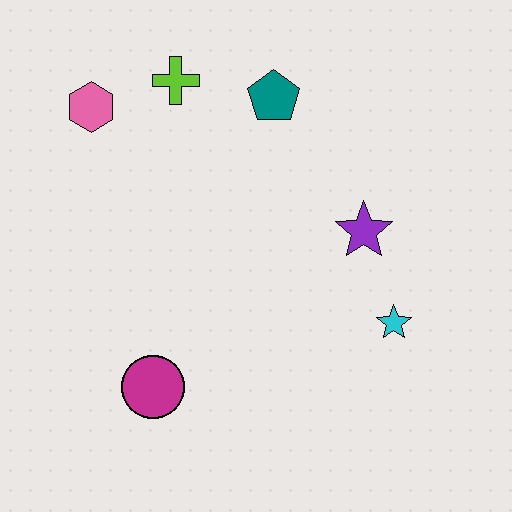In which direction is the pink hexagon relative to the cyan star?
The pink hexagon is to the left of the cyan star.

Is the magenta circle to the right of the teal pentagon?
No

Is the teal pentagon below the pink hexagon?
No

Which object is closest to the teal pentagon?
The lime cross is closest to the teal pentagon.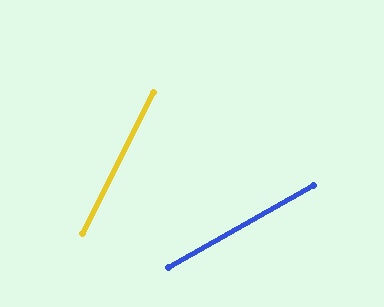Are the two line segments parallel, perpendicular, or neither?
Neither parallel nor perpendicular — they differ by about 33°.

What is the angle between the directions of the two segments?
Approximately 33 degrees.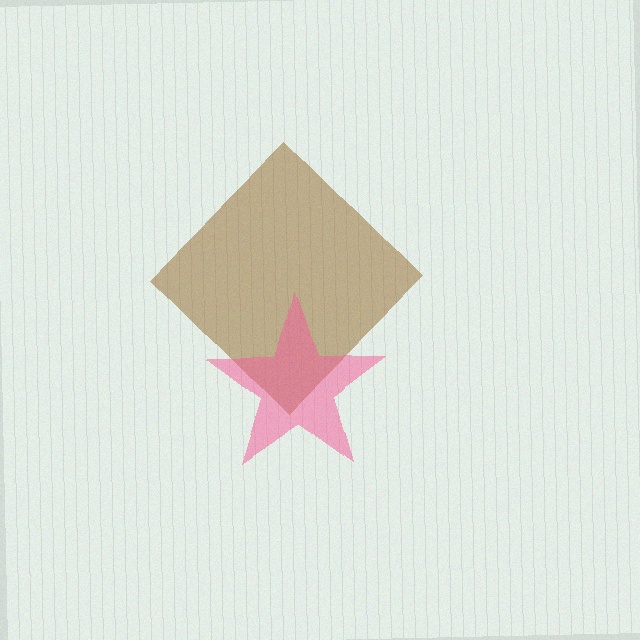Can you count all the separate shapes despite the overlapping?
Yes, there are 2 separate shapes.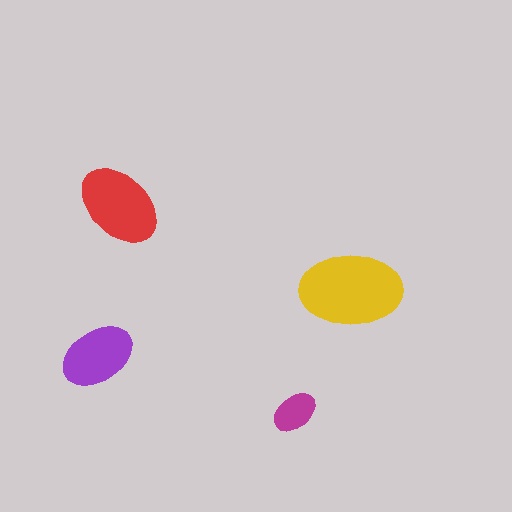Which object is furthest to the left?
The purple ellipse is leftmost.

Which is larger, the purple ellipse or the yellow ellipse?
The yellow one.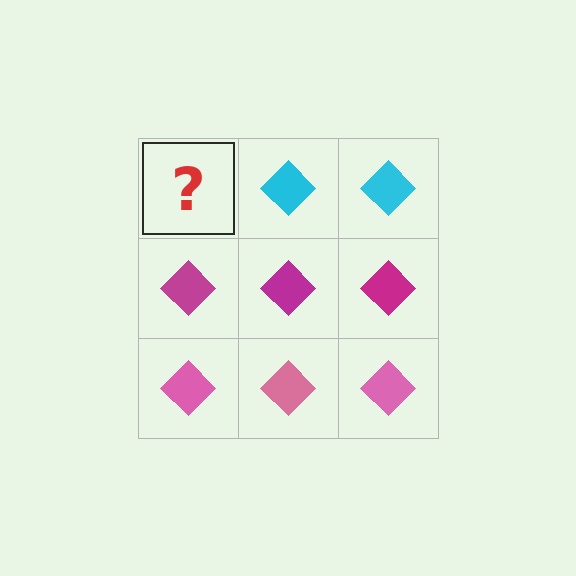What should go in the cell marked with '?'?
The missing cell should contain a cyan diamond.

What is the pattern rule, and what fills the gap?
The rule is that each row has a consistent color. The gap should be filled with a cyan diamond.